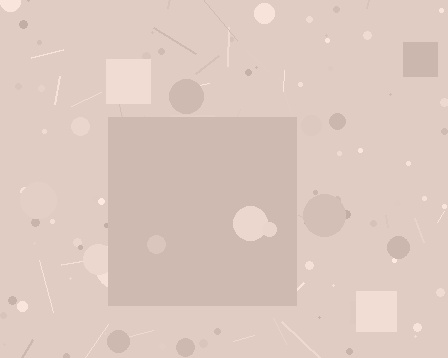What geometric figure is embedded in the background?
A square is embedded in the background.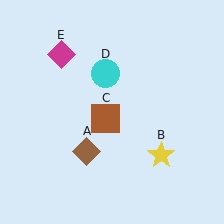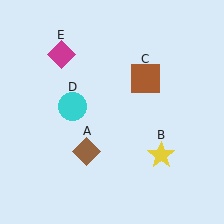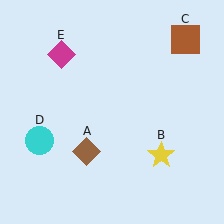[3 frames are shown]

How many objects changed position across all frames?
2 objects changed position: brown square (object C), cyan circle (object D).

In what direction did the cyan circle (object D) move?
The cyan circle (object D) moved down and to the left.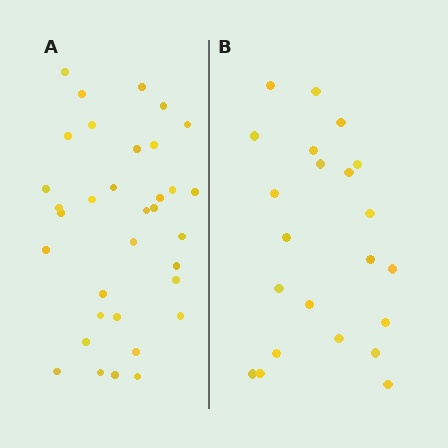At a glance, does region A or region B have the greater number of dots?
Region A (the left region) has more dots.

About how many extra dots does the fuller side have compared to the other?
Region A has roughly 12 or so more dots than region B.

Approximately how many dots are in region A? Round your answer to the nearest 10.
About 30 dots. (The exact count is 34, which rounds to 30.)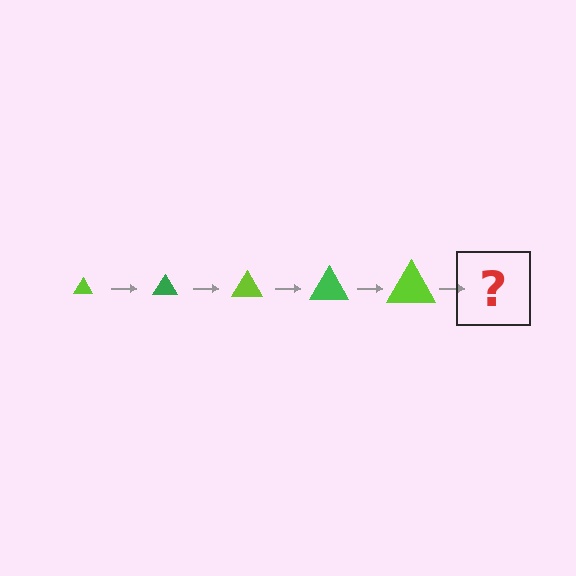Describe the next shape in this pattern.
It should be a green triangle, larger than the previous one.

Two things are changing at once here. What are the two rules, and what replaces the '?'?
The two rules are that the triangle grows larger each step and the color cycles through lime and green. The '?' should be a green triangle, larger than the previous one.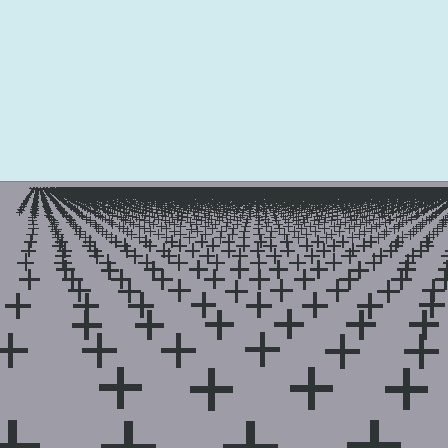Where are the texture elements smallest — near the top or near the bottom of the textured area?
Near the top.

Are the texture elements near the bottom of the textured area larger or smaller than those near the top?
Larger. Near the bottom, elements are closer to the viewer and appear at a bigger on-screen size.